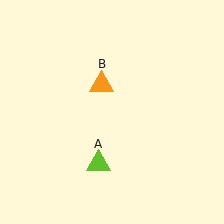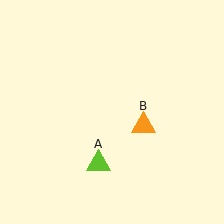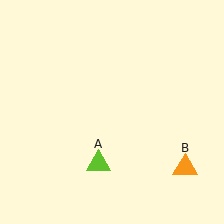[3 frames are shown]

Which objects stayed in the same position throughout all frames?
Lime triangle (object A) remained stationary.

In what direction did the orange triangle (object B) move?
The orange triangle (object B) moved down and to the right.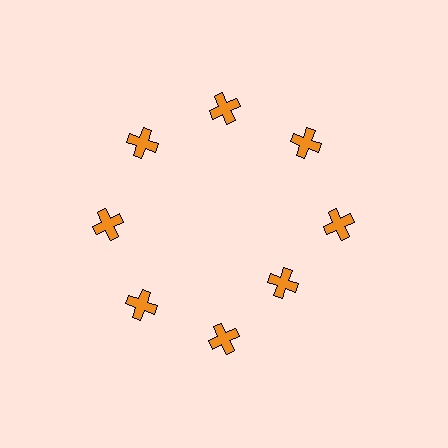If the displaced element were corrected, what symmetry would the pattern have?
It would have 8-fold rotational symmetry — the pattern would map onto itself every 45 degrees.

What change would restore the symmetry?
The symmetry would be restored by moving it outward, back onto the ring so that all 8 crosses sit at equal angles and equal distance from the center.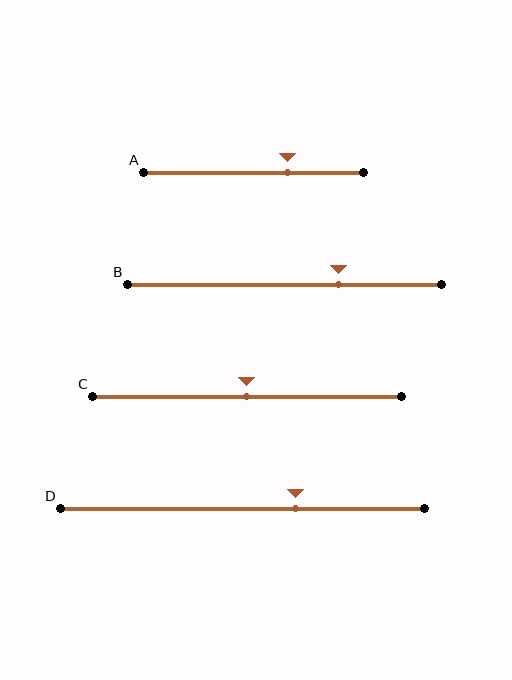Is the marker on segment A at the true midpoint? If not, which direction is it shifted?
No, the marker on segment A is shifted to the right by about 15% of the segment length.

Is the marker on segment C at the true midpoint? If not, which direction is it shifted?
Yes, the marker on segment C is at the true midpoint.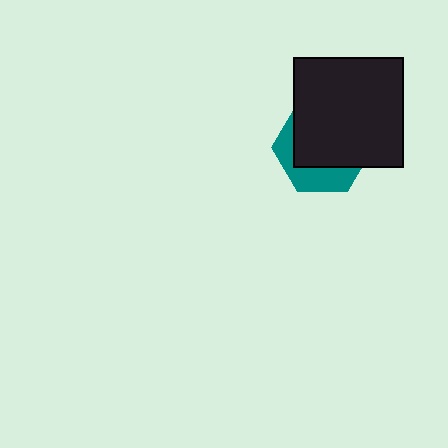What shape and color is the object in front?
The object in front is a black square.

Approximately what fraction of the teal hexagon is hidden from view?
Roughly 66% of the teal hexagon is hidden behind the black square.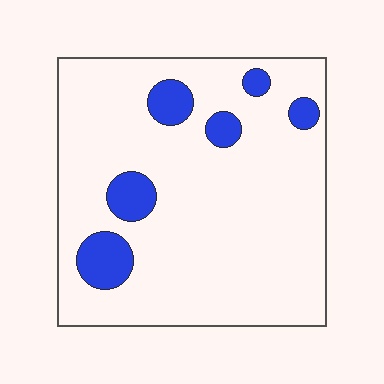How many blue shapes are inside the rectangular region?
6.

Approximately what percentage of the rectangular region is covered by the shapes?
Approximately 10%.